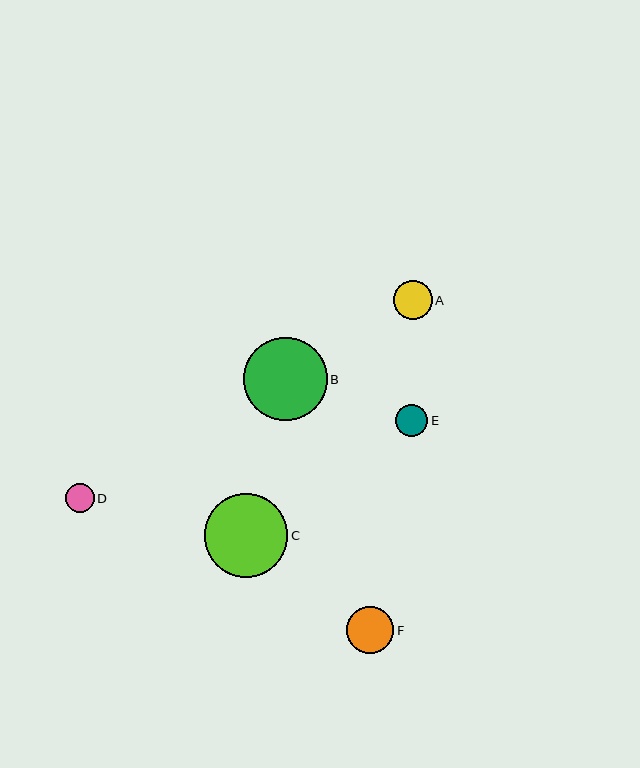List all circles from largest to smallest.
From largest to smallest: C, B, F, A, E, D.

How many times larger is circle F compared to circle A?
Circle F is approximately 1.2 times the size of circle A.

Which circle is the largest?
Circle C is the largest with a size of approximately 84 pixels.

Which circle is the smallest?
Circle D is the smallest with a size of approximately 29 pixels.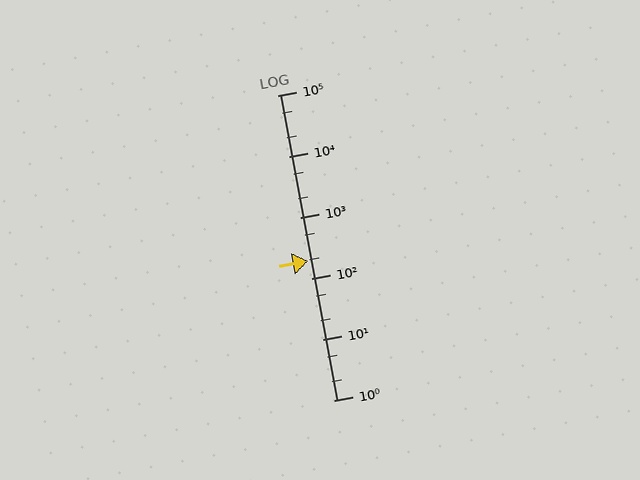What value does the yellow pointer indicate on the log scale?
The pointer indicates approximately 190.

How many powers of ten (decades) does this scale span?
The scale spans 5 decades, from 1 to 100000.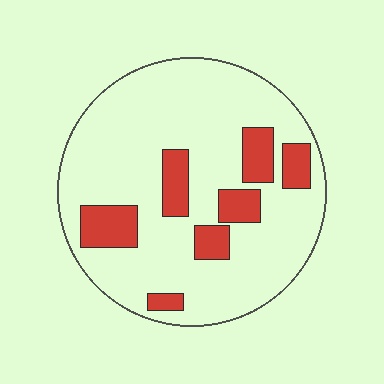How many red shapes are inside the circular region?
7.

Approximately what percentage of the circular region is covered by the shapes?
Approximately 20%.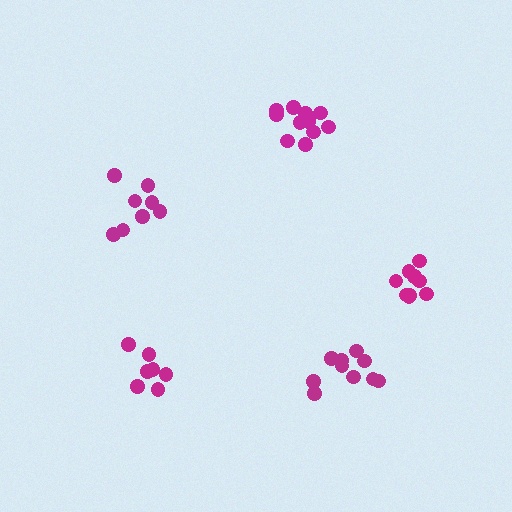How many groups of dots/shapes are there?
There are 5 groups.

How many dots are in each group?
Group 1: 9 dots, Group 2: 10 dots, Group 3: 7 dots, Group 4: 8 dots, Group 5: 12 dots (46 total).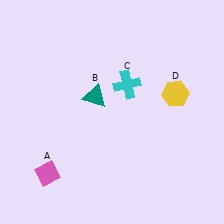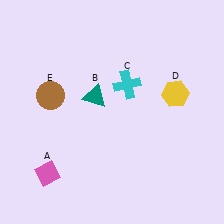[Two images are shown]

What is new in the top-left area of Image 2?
A brown circle (E) was added in the top-left area of Image 2.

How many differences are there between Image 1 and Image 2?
There is 1 difference between the two images.